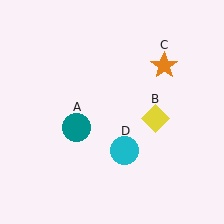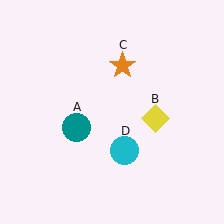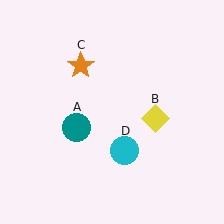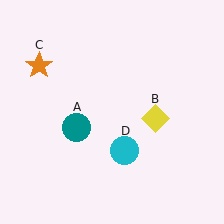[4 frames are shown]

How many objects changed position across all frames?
1 object changed position: orange star (object C).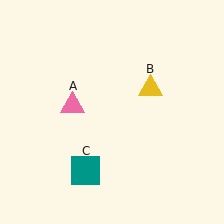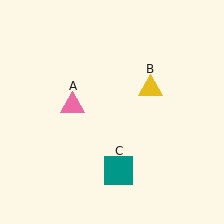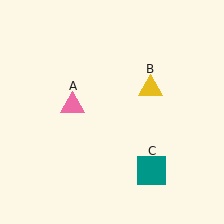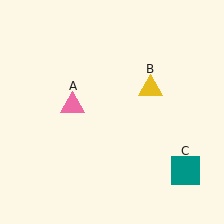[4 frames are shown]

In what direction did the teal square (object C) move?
The teal square (object C) moved right.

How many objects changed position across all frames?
1 object changed position: teal square (object C).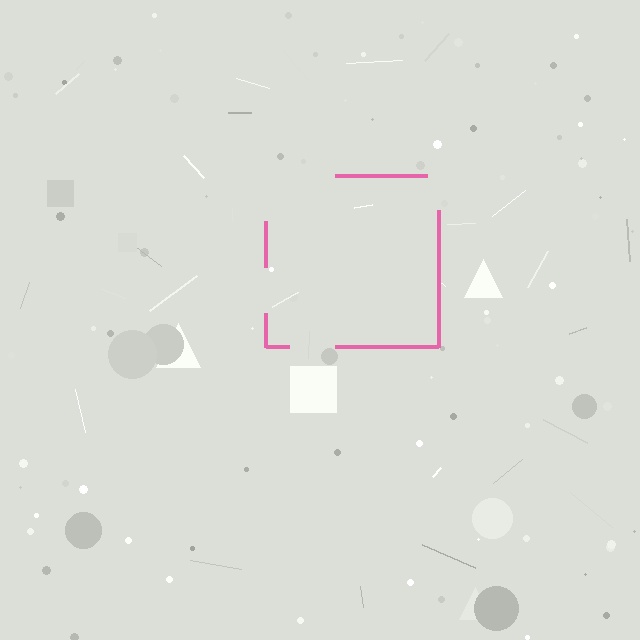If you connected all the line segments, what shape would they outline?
They would outline a square.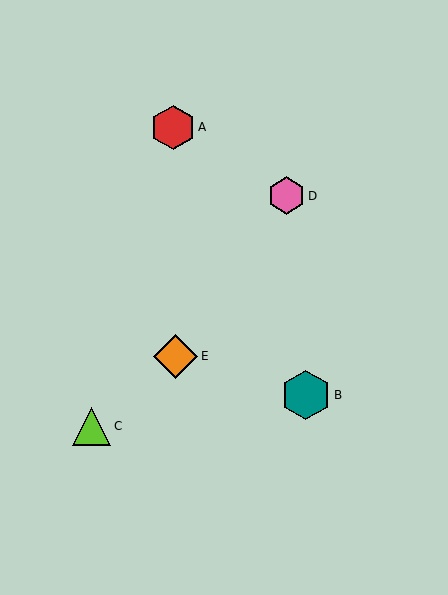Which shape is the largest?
The teal hexagon (labeled B) is the largest.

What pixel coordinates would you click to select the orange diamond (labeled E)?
Click at (176, 356) to select the orange diamond E.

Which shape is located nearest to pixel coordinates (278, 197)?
The pink hexagon (labeled D) at (286, 196) is nearest to that location.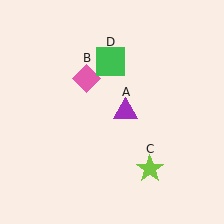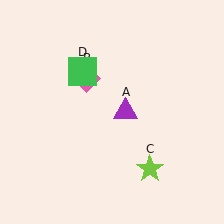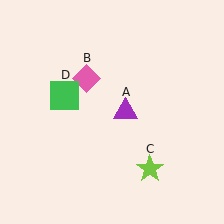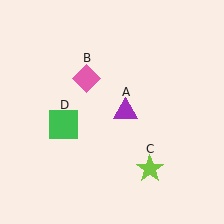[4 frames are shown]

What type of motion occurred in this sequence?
The green square (object D) rotated counterclockwise around the center of the scene.